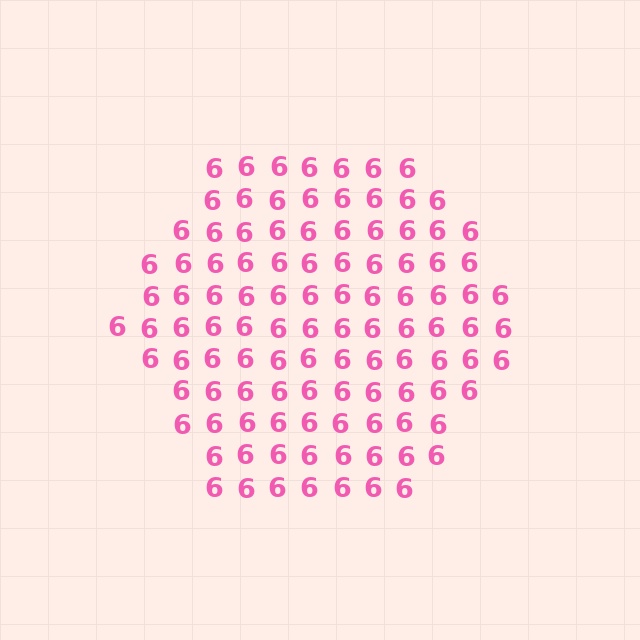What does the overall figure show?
The overall figure shows a hexagon.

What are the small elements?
The small elements are digit 6's.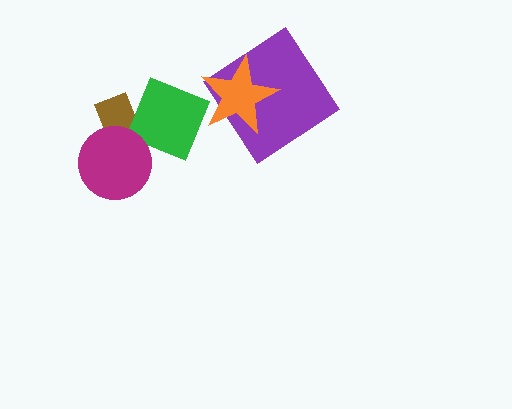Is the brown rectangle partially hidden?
Yes, it is partially covered by another shape.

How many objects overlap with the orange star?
2 objects overlap with the orange star.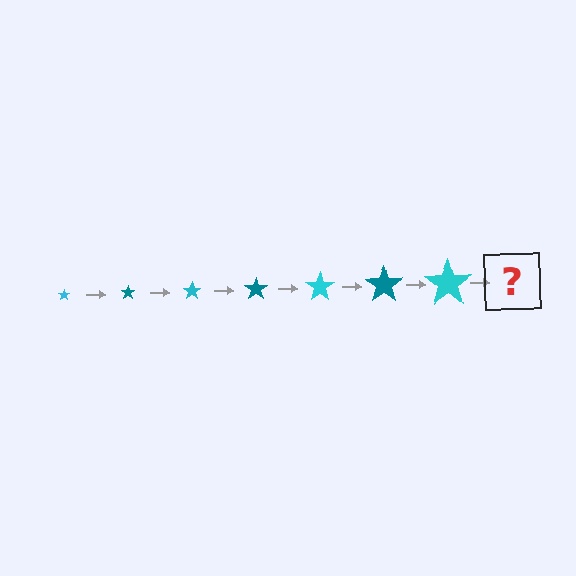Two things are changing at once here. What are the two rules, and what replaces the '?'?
The two rules are that the star grows larger each step and the color cycles through cyan and teal. The '?' should be a teal star, larger than the previous one.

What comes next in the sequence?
The next element should be a teal star, larger than the previous one.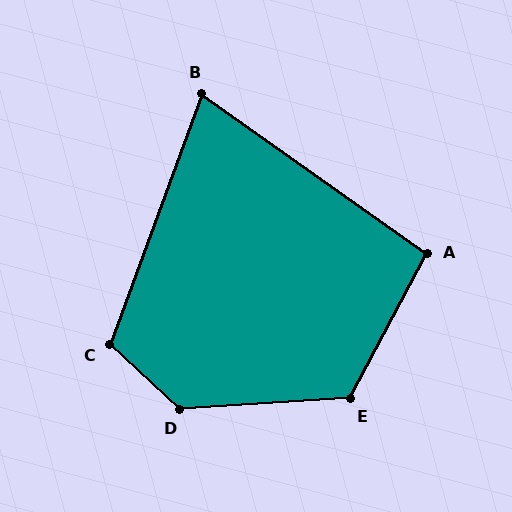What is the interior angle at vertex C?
Approximately 112 degrees (obtuse).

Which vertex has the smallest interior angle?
B, at approximately 75 degrees.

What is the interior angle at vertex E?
Approximately 121 degrees (obtuse).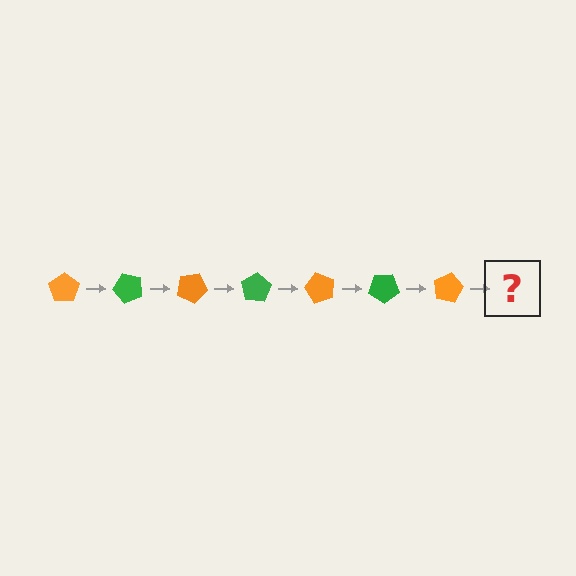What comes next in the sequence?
The next element should be a green pentagon, rotated 350 degrees from the start.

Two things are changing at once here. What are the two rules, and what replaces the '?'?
The two rules are that it rotates 50 degrees each step and the color cycles through orange and green. The '?' should be a green pentagon, rotated 350 degrees from the start.